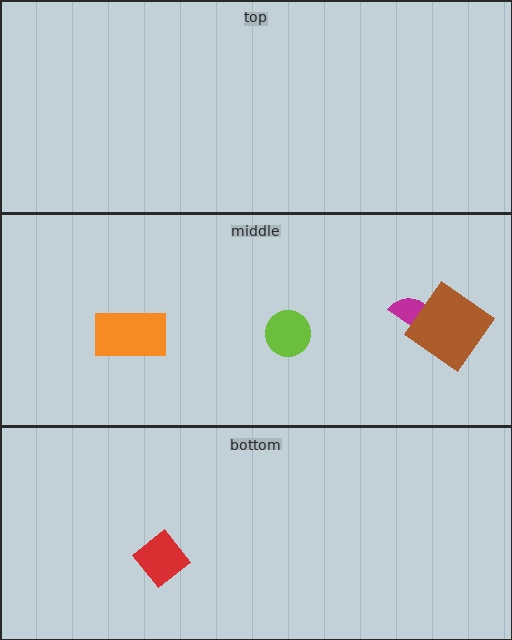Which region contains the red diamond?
The bottom region.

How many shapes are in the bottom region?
1.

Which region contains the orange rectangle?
The middle region.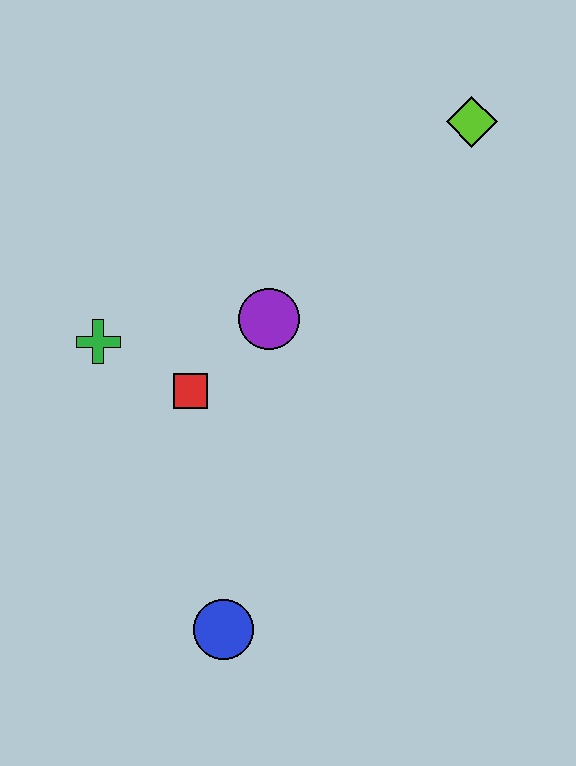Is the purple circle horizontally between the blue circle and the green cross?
No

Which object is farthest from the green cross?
The lime diamond is farthest from the green cross.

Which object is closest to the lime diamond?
The purple circle is closest to the lime diamond.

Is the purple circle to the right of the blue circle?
Yes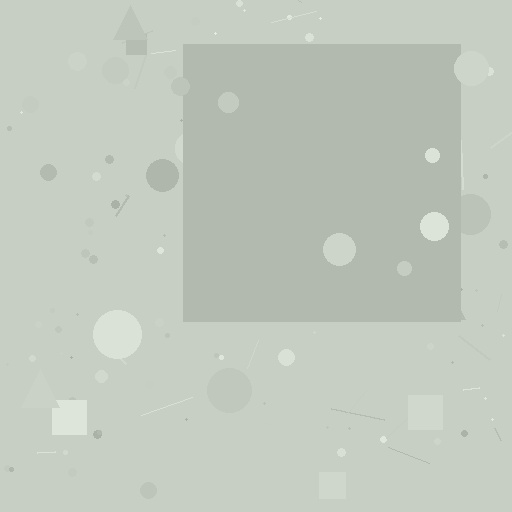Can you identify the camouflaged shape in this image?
The camouflaged shape is a square.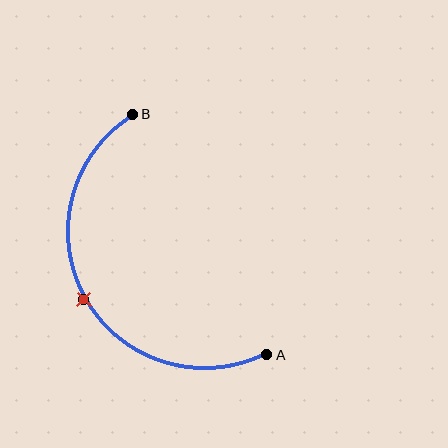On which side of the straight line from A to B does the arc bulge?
The arc bulges to the left of the straight line connecting A and B.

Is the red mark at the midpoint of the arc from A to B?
Yes. The red mark lies on the arc at equal arc-length from both A and B — it is the arc midpoint.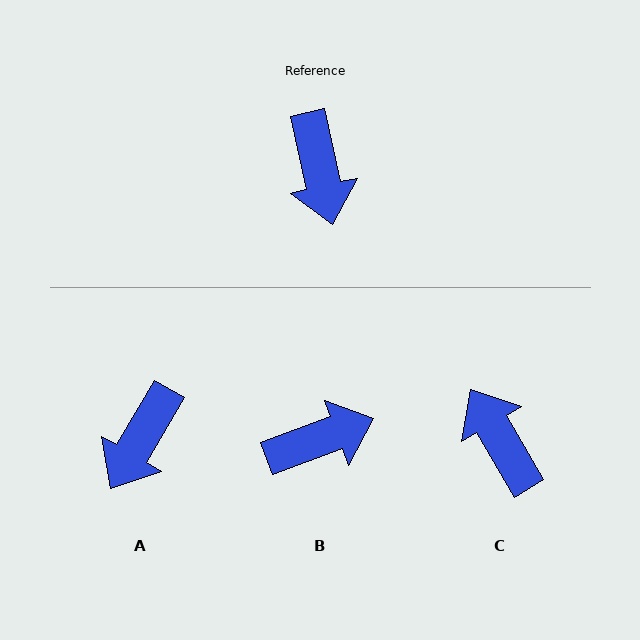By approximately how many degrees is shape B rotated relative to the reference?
Approximately 98 degrees counter-clockwise.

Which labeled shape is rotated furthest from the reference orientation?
C, about 162 degrees away.